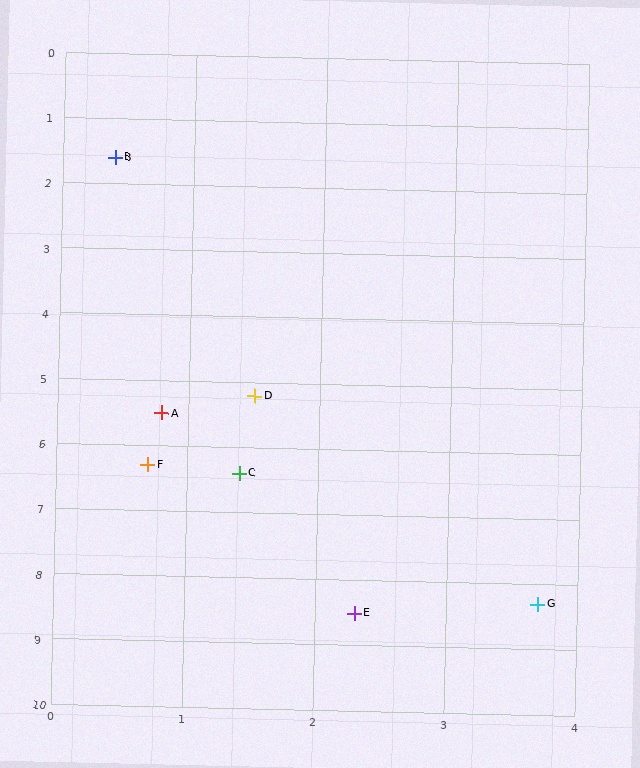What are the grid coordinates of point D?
Point D is at approximately (1.5, 5.2).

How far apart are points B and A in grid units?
Points B and A are about 3.9 grid units apart.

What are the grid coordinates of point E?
Point E is at approximately (2.3, 8.5).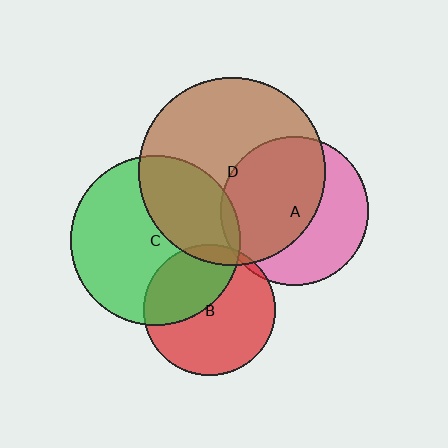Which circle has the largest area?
Circle D (brown).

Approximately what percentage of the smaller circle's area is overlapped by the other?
Approximately 5%.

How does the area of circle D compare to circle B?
Approximately 2.0 times.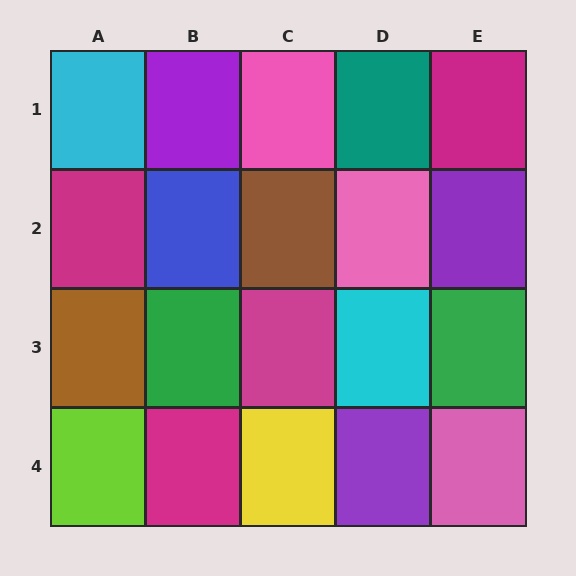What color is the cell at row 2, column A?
Magenta.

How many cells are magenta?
4 cells are magenta.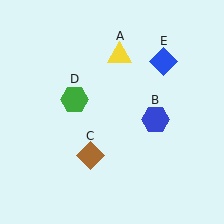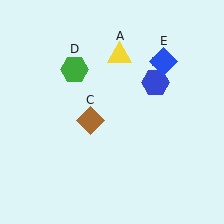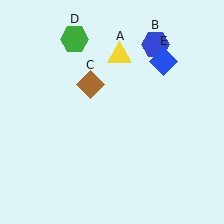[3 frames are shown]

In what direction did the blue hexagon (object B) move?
The blue hexagon (object B) moved up.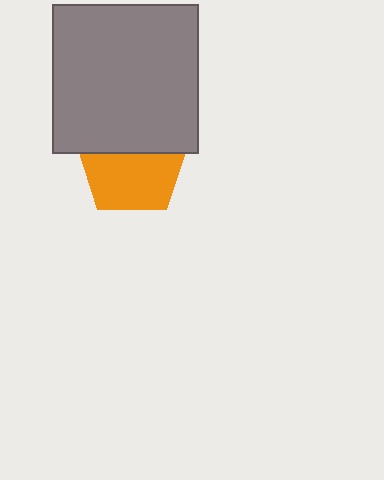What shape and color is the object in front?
The object in front is a gray rectangle.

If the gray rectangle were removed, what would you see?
You would see the complete orange pentagon.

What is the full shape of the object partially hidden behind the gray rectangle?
The partially hidden object is an orange pentagon.